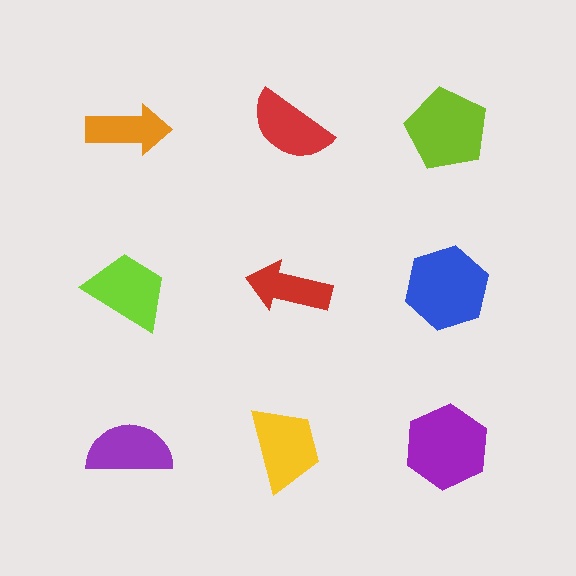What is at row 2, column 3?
A blue hexagon.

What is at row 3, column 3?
A purple hexagon.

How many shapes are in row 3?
3 shapes.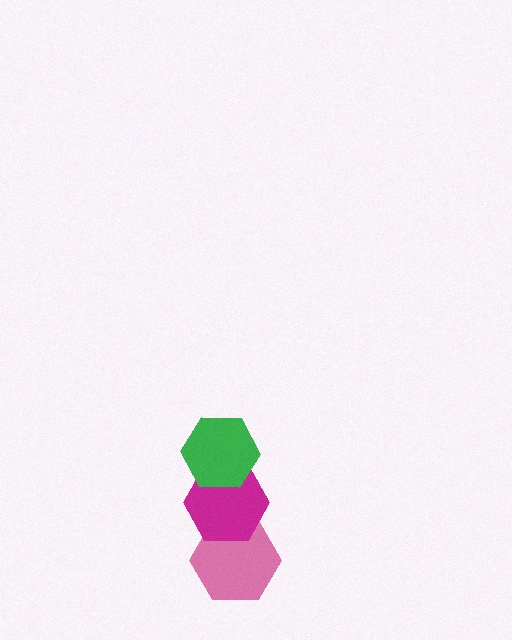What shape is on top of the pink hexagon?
The magenta hexagon is on top of the pink hexagon.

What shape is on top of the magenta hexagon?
The green hexagon is on top of the magenta hexagon.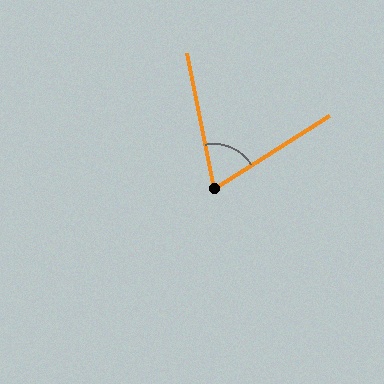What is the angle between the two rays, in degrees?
Approximately 69 degrees.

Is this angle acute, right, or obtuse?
It is acute.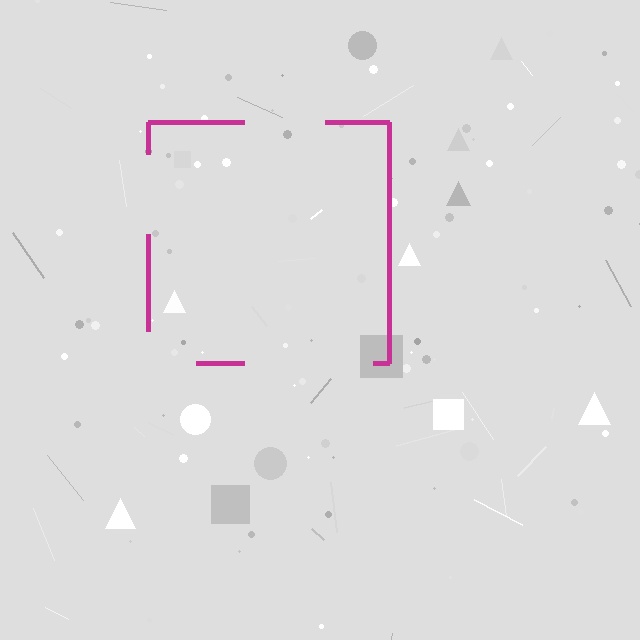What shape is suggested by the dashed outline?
The dashed outline suggests a square.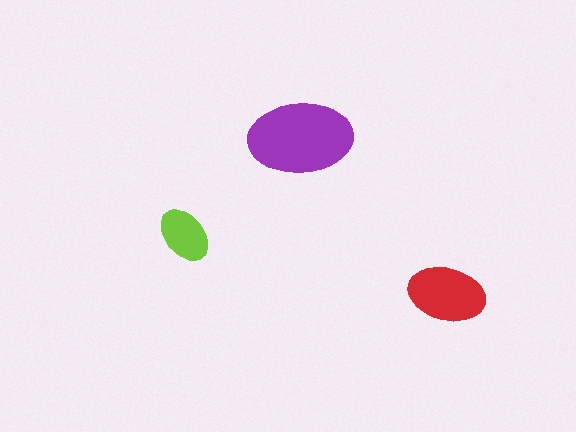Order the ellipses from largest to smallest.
the purple one, the red one, the lime one.